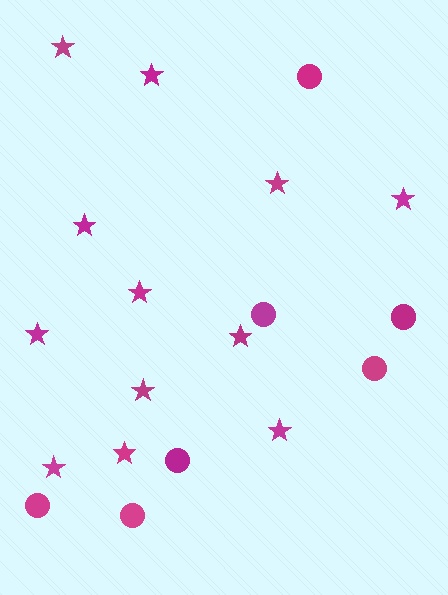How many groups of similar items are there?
There are 2 groups: one group of stars (12) and one group of circles (7).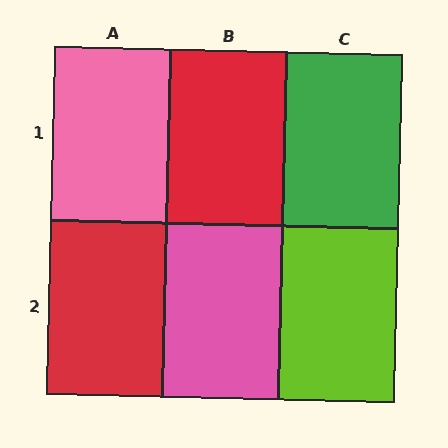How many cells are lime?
1 cell is lime.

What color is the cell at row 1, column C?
Green.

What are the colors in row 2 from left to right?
Red, pink, lime.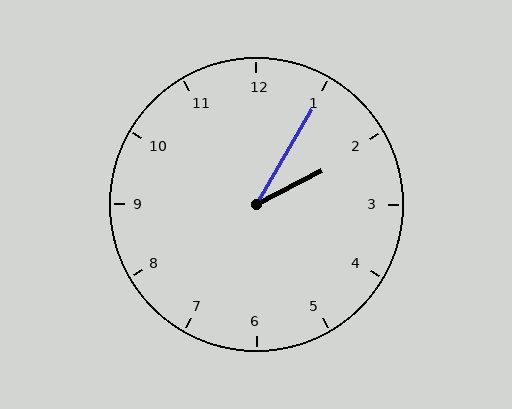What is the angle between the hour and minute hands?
Approximately 32 degrees.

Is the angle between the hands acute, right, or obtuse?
It is acute.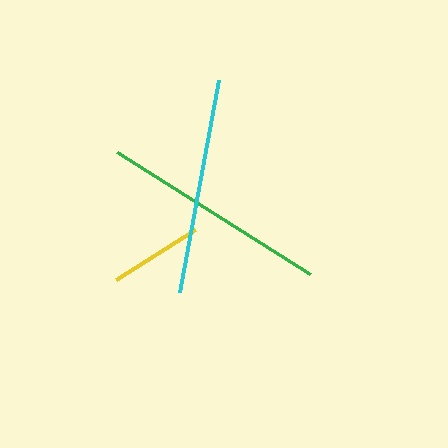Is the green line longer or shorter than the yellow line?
The green line is longer than the yellow line.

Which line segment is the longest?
The green line is the longest at approximately 228 pixels.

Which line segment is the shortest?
The yellow line is the shortest at approximately 94 pixels.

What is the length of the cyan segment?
The cyan segment is approximately 216 pixels long.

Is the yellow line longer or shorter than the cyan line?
The cyan line is longer than the yellow line.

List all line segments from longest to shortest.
From longest to shortest: green, cyan, yellow.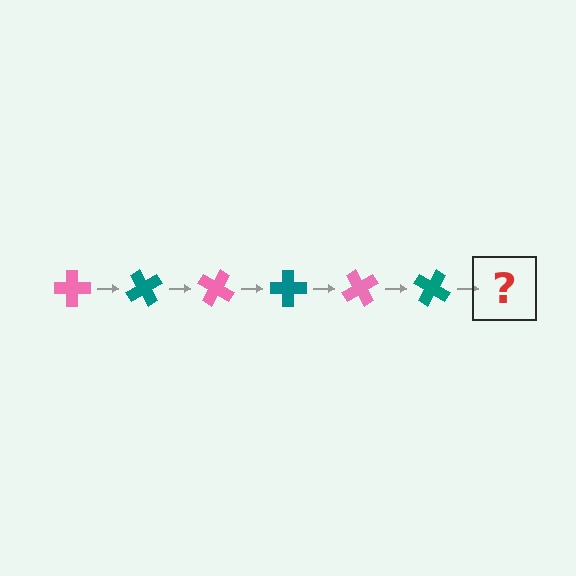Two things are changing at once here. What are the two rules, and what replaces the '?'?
The two rules are that it rotates 60 degrees each step and the color cycles through pink and teal. The '?' should be a pink cross, rotated 360 degrees from the start.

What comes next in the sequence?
The next element should be a pink cross, rotated 360 degrees from the start.